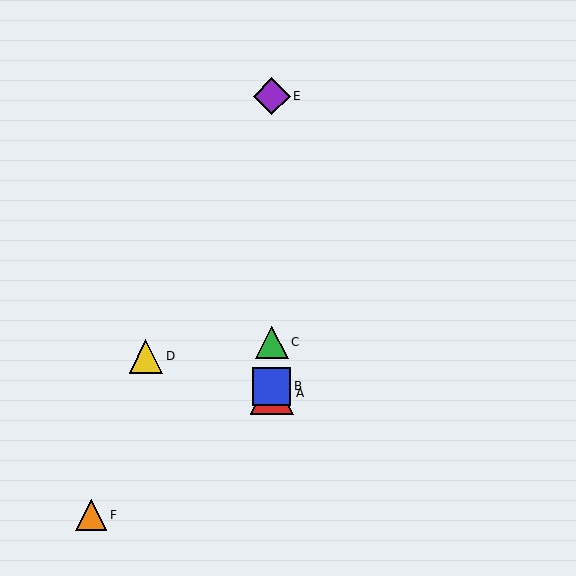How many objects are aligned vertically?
4 objects (A, B, C, E) are aligned vertically.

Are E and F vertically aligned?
No, E is at x≈272 and F is at x≈91.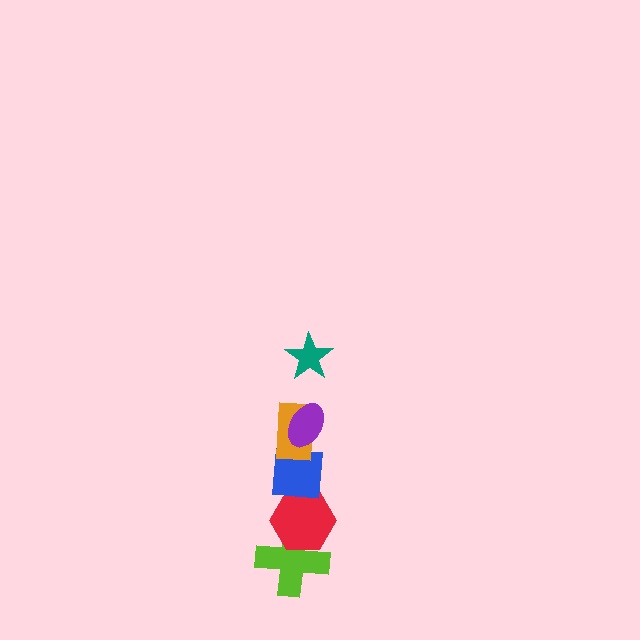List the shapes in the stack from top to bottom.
From top to bottom: the teal star, the purple ellipse, the orange rectangle, the blue square, the red hexagon, the lime cross.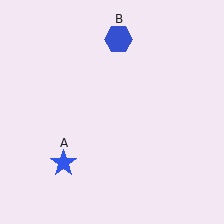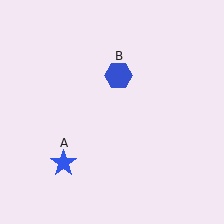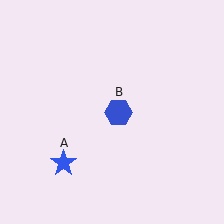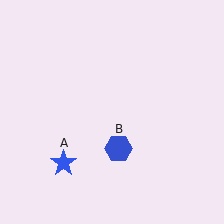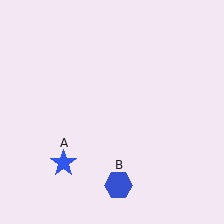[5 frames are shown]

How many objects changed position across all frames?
1 object changed position: blue hexagon (object B).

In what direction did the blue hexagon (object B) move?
The blue hexagon (object B) moved down.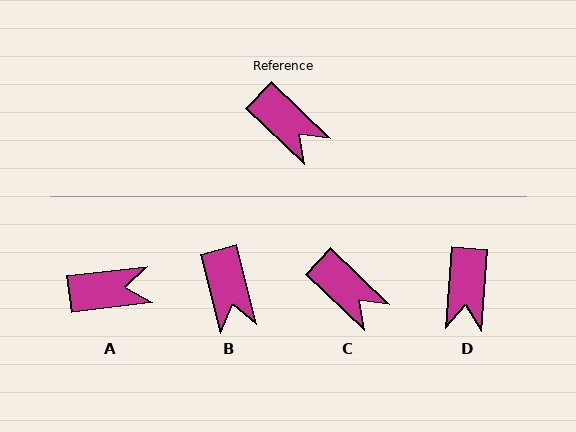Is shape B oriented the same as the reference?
No, it is off by about 32 degrees.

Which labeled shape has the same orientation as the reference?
C.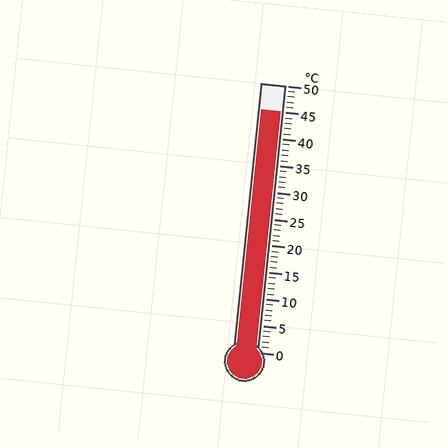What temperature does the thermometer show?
The thermometer shows approximately 45°C.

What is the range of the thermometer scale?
The thermometer scale ranges from 0°C to 50°C.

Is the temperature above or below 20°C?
The temperature is above 20°C.